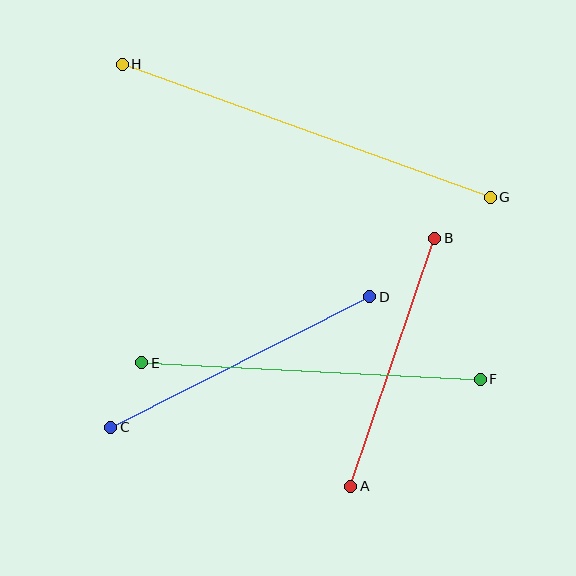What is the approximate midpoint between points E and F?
The midpoint is at approximately (311, 371) pixels.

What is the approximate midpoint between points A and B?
The midpoint is at approximately (393, 362) pixels.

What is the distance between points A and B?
The distance is approximately 262 pixels.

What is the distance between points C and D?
The distance is approximately 290 pixels.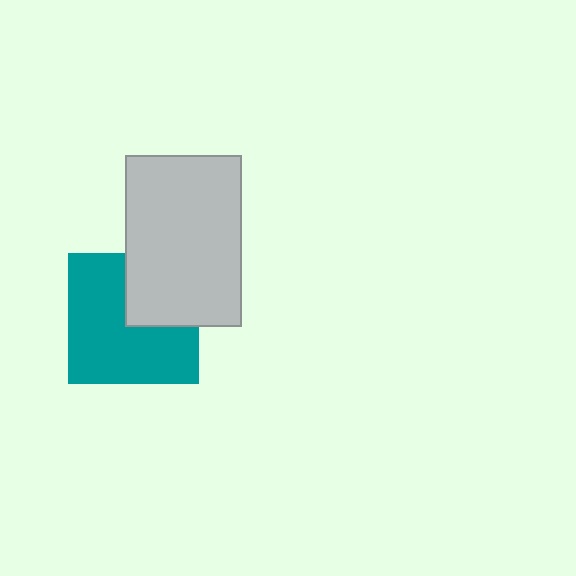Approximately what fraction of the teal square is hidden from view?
Roughly 32% of the teal square is hidden behind the light gray rectangle.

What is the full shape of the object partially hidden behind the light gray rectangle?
The partially hidden object is a teal square.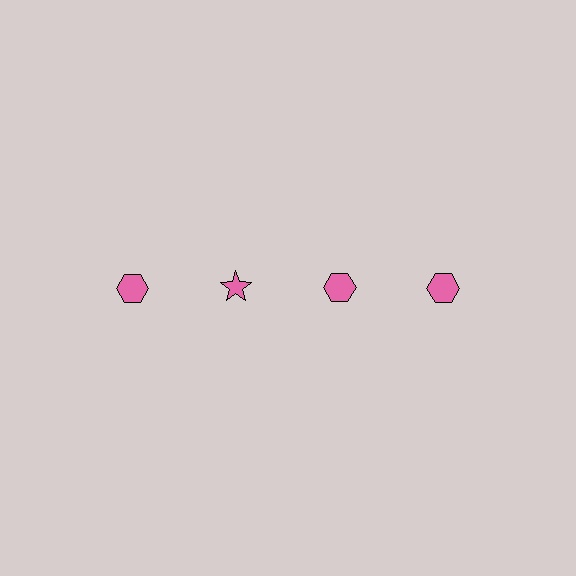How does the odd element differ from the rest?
It has a different shape: star instead of hexagon.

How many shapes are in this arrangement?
There are 4 shapes arranged in a grid pattern.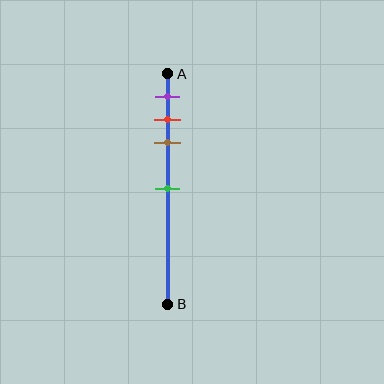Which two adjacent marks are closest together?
The red and brown marks are the closest adjacent pair.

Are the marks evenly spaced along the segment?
No, the marks are not evenly spaced.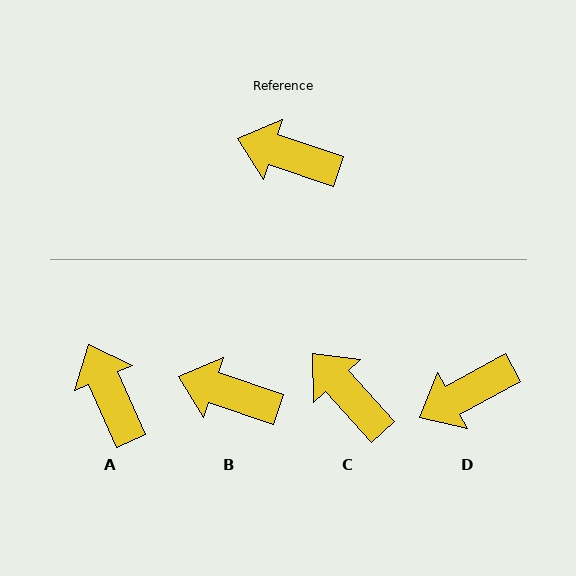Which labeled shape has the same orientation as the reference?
B.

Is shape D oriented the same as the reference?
No, it is off by about 46 degrees.